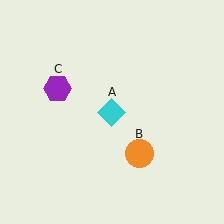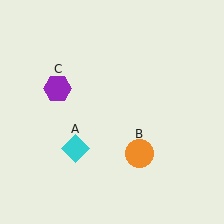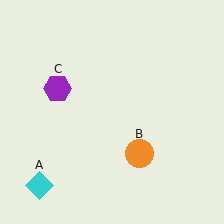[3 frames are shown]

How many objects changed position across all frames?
1 object changed position: cyan diamond (object A).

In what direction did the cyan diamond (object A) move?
The cyan diamond (object A) moved down and to the left.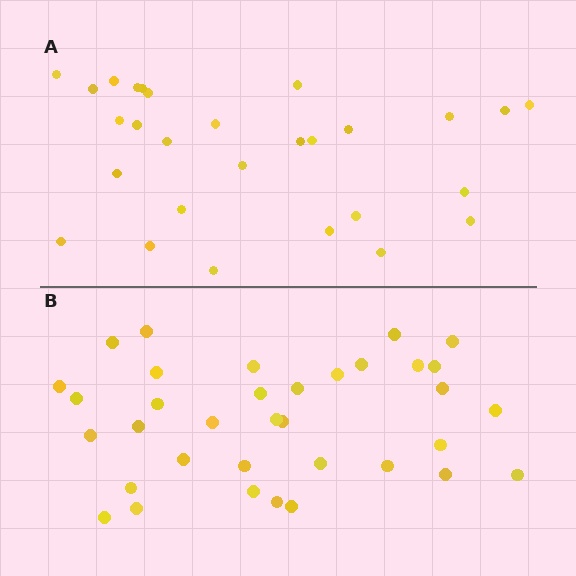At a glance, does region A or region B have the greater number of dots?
Region B (the bottom region) has more dots.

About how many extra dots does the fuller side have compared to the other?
Region B has roughly 8 or so more dots than region A.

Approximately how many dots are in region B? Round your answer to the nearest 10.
About 40 dots. (The exact count is 35, which rounds to 40.)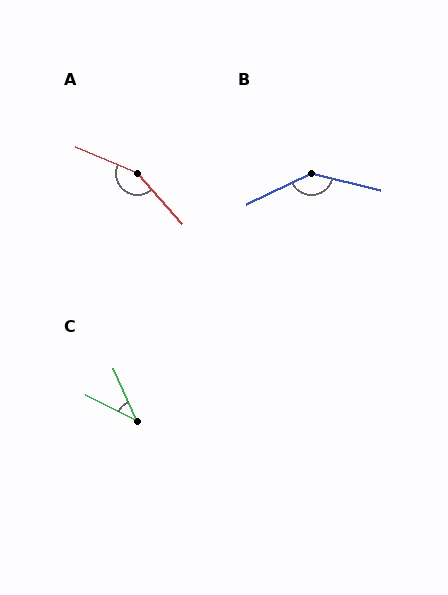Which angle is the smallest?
C, at approximately 40 degrees.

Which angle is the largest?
A, at approximately 155 degrees.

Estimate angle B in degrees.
Approximately 141 degrees.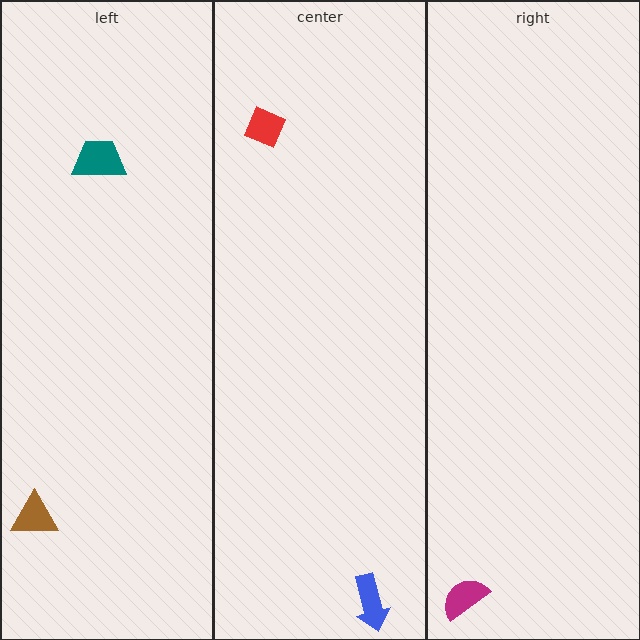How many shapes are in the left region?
2.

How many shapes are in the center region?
2.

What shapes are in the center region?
The red diamond, the blue arrow.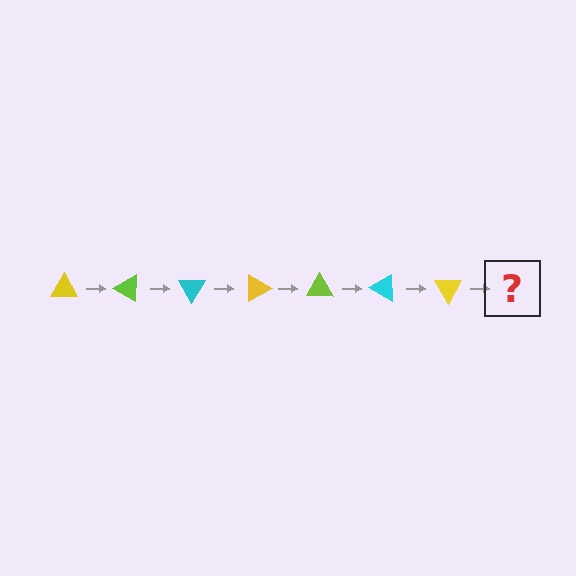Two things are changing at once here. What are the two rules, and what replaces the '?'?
The two rules are that it rotates 30 degrees each step and the color cycles through yellow, lime, and cyan. The '?' should be a lime triangle, rotated 210 degrees from the start.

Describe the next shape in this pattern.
It should be a lime triangle, rotated 210 degrees from the start.